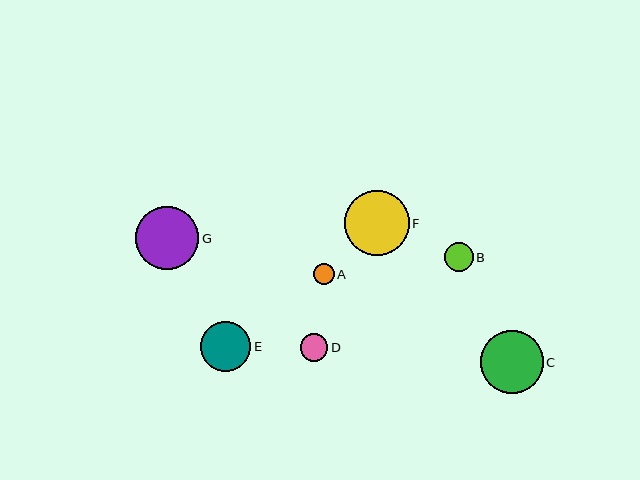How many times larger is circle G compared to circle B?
Circle G is approximately 2.2 times the size of circle B.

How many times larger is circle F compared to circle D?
Circle F is approximately 2.4 times the size of circle D.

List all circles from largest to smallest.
From largest to smallest: F, G, C, E, B, D, A.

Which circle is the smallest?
Circle A is the smallest with a size of approximately 21 pixels.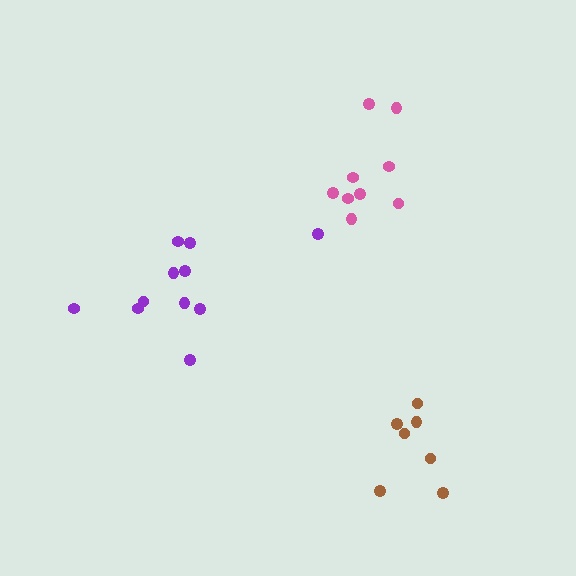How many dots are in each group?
Group 1: 11 dots, Group 2: 7 dots, Group 3: 9 dots (27 total).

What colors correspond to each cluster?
The clusters are colored: purple, brown, pink.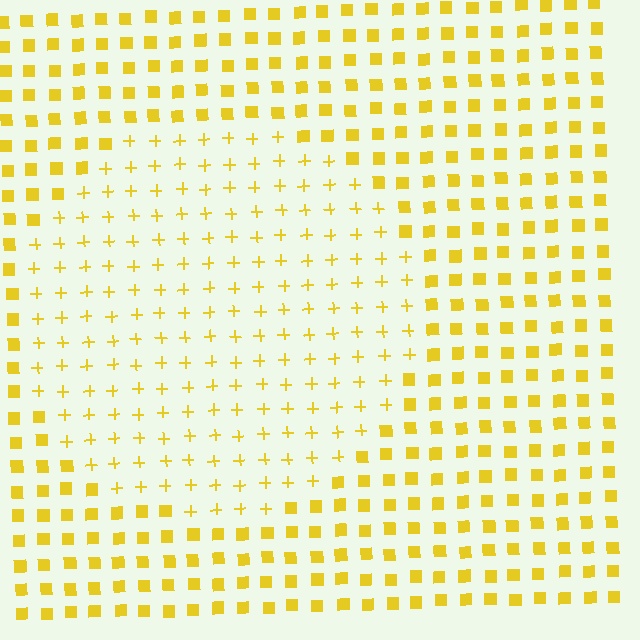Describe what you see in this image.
The image is filled with small yellow elements arranged in a uniform grid. A circle-shaped region contains plus signs, while the surrounding area contains squares. The boundary is defined purely by the change in element shape.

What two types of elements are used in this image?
The image uses plus signs inside the circle region and squares outside it.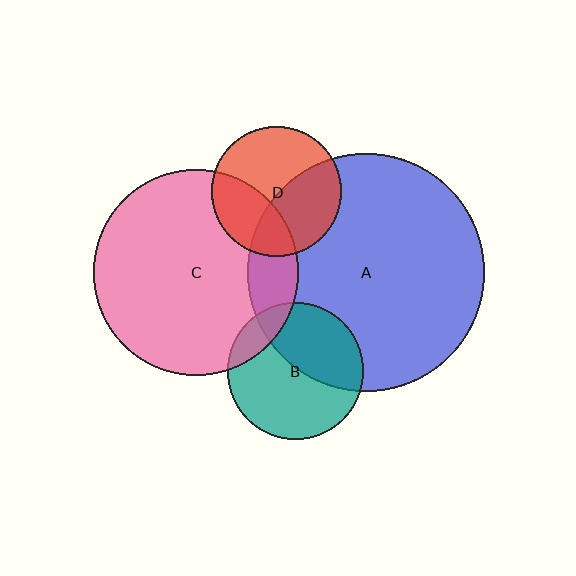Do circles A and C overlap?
Yes.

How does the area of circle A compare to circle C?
Approximately 1.3 times.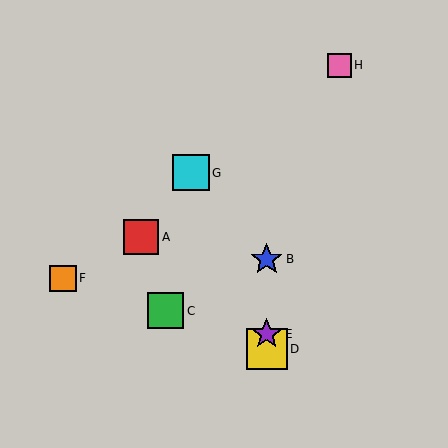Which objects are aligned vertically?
Objects B, D, E are aligned vertically.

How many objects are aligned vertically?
3 objects (B, D, E) are aligned vertically.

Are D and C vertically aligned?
No, D is at x≈267 and C is at x≈166.